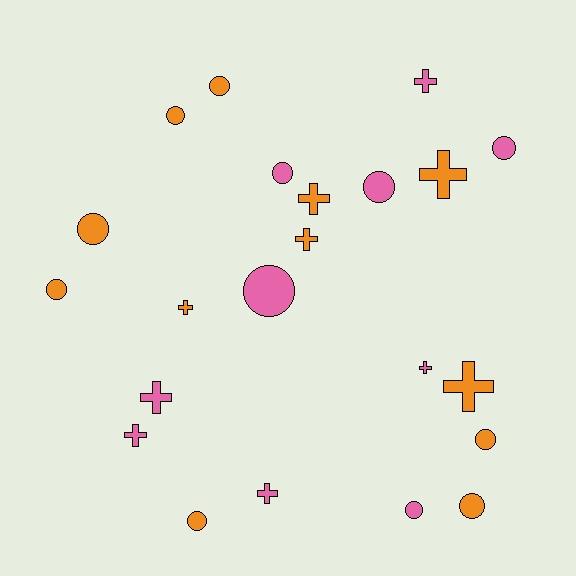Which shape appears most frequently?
Circle, with 12 objects.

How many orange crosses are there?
There are 5 orange crosses.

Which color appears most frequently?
Orange, with 12 objects.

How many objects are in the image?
There are 22 objects.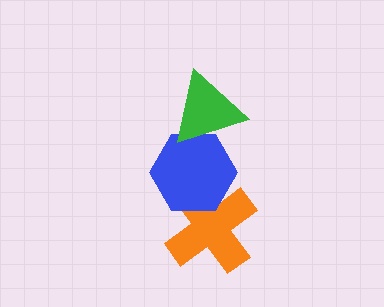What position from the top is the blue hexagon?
The blue hexagon is 2nd from the top.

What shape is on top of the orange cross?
The blue hexagon is on top of the orange cross.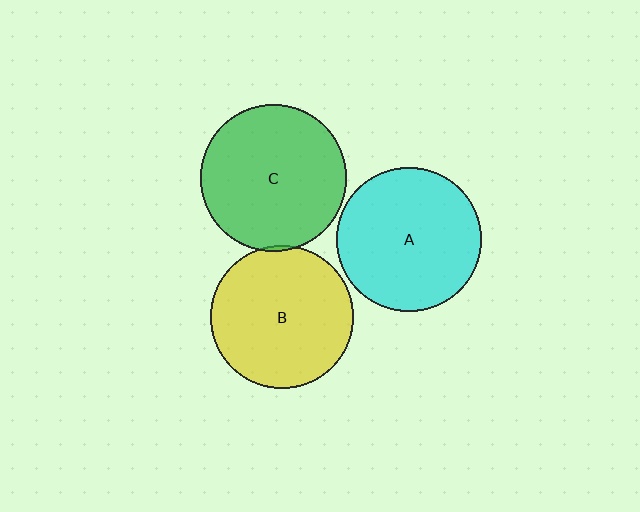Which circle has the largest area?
Circle C (green).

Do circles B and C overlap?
Yes.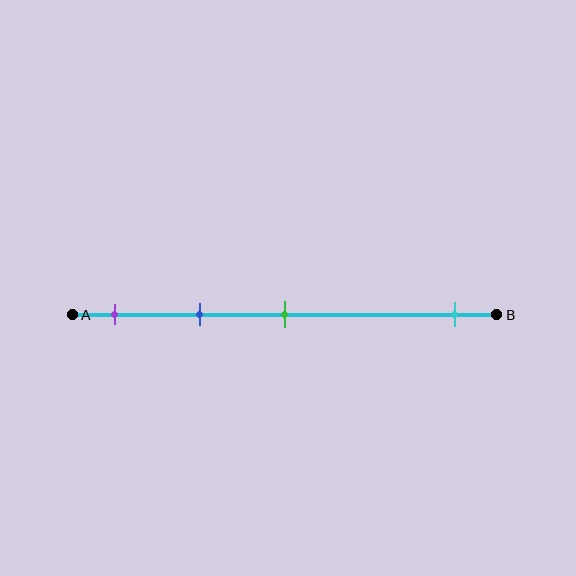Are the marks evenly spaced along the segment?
No, the marks are not evenly spaced.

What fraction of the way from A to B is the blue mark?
The blue mark is approximately 30% (0.3) of the way from A to B.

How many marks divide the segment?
There are 4 marks dividing the segment.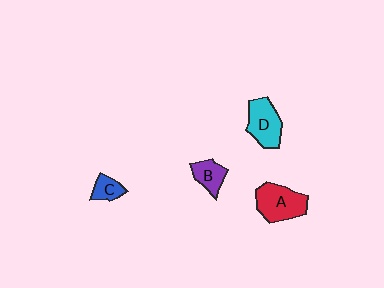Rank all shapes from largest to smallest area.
From largest to smallest: A (red), D (cyan), B (purple), C (blue).